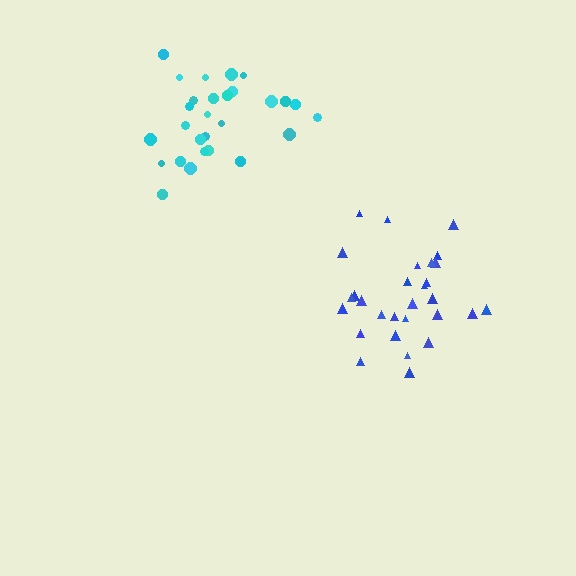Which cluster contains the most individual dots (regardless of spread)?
Blue (31).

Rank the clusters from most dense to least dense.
cyan, blue.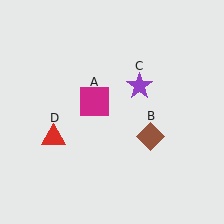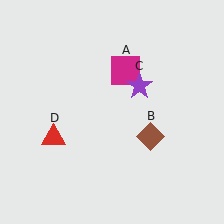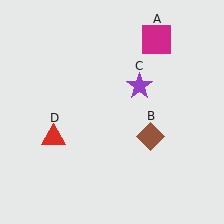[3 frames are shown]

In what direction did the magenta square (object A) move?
The magenta square (object A) moved up and to the right.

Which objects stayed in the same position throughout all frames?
Brown diamond (object B) and purple star (object C) and red triangle (object D) remained stationary.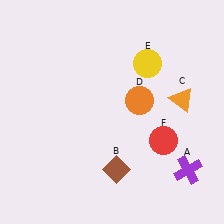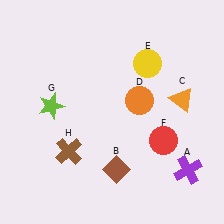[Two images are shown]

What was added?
A lime star (G), a brown cross (H) were added in Image 2.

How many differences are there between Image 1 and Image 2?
There are 2 differences between the two images.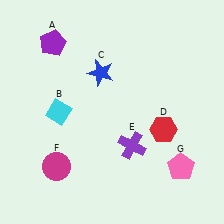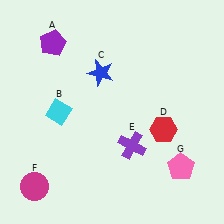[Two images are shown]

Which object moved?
The magenta circle (F) moved left.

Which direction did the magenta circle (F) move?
The magenta circle (F) moved left.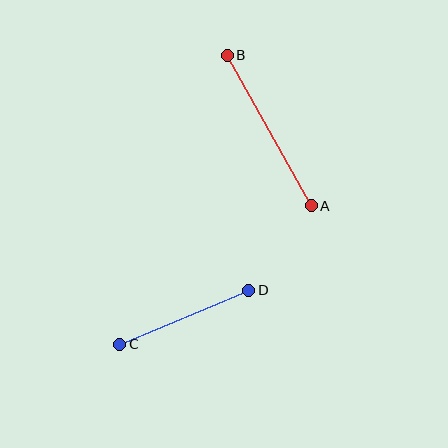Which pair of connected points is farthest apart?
Points A and B are farthest apart.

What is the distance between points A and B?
The distance is approximately 172 pixels.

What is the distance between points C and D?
The distance is approximately 140 pixels.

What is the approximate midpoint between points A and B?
The midpoint is at approximately (269, 131) pixels.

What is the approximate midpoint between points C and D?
The midpoint is at approximately (184, 317) pixels.